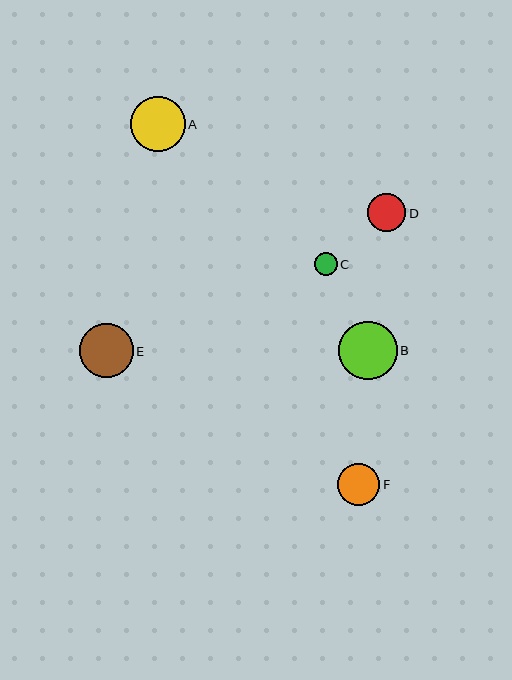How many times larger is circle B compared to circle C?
Circle B is approximately 2.6 times the size of circle C.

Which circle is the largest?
Circle B is the largest with a size of approximately 59 pixels.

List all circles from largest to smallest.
From largest to smallest: B, A, E, F, D, C.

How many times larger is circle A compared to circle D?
Circle A is approximately 1.4 times the size of circle D.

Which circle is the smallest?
Circle C is the smallest with a size of approximately 23 pixels.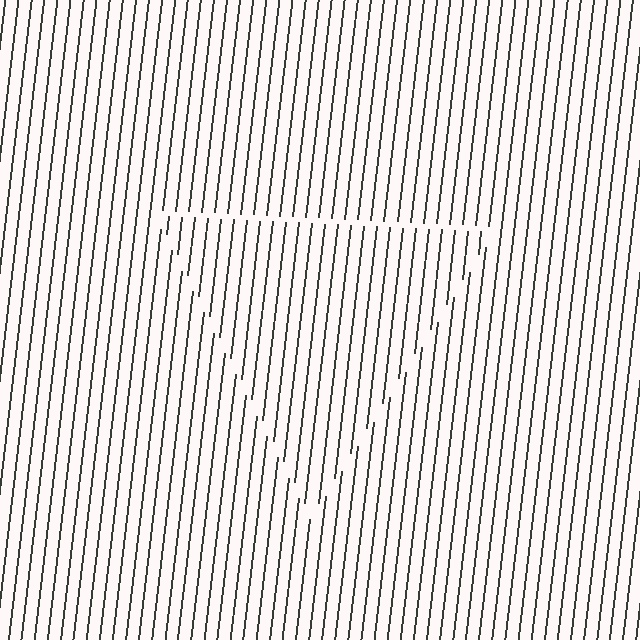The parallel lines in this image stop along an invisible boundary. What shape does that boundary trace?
An illusory triangle. The interior of the shape contains the same grating, shifted by half a period — the contour is defined by the phase discontinuity where line-ends from the inner and outer gratings abut.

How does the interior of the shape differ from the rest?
The interior of the shape contains the same grating, shifted by half a period — the contour is defined by the phase discontinuity where line-ends from the inner and outer gratings abut.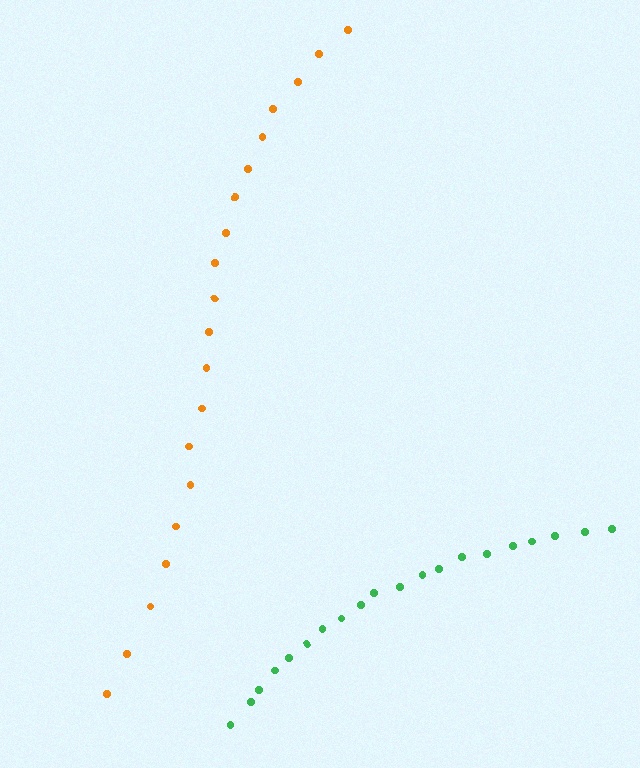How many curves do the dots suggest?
There are 2 distinct paths.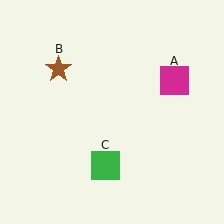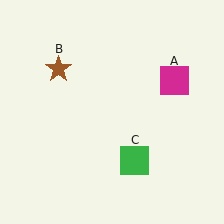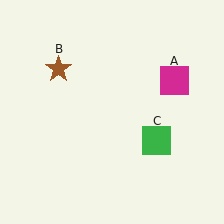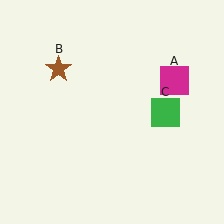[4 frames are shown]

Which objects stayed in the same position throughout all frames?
Magenta square (object A) and brown star (object B) remained stationary.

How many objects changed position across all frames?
1 object changed position: green square (object C).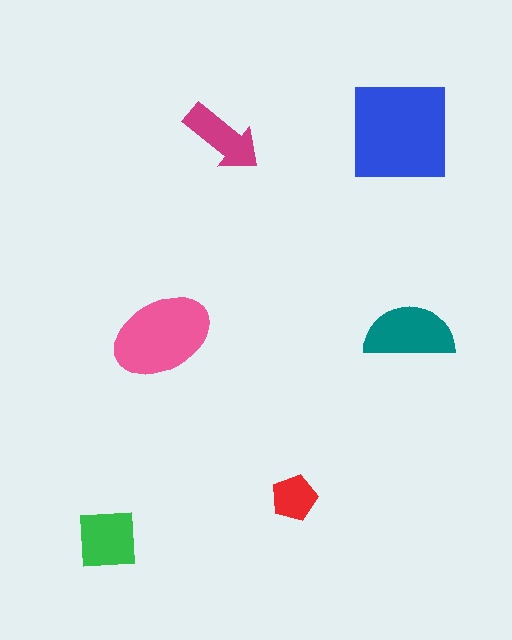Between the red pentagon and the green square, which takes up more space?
The green square.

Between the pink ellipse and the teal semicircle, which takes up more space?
The pink ellipse.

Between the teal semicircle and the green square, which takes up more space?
The teal semicircle.